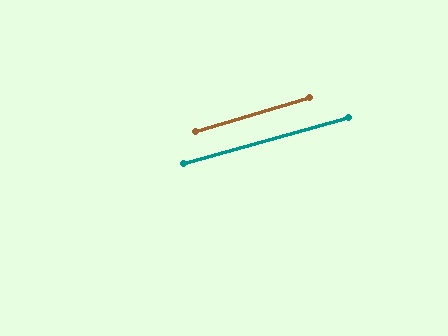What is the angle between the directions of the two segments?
Approximately 1 degree.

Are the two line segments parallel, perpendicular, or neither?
Parallel — their directions differ by only 0.7°.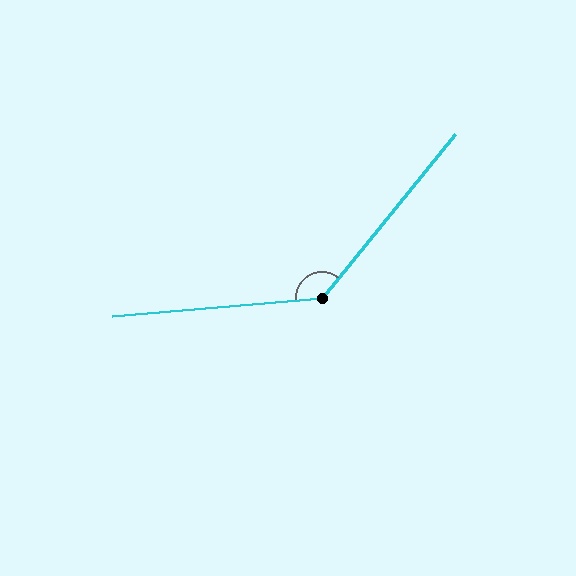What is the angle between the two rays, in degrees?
Approximately 134 degrees.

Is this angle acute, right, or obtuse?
It is obtuse.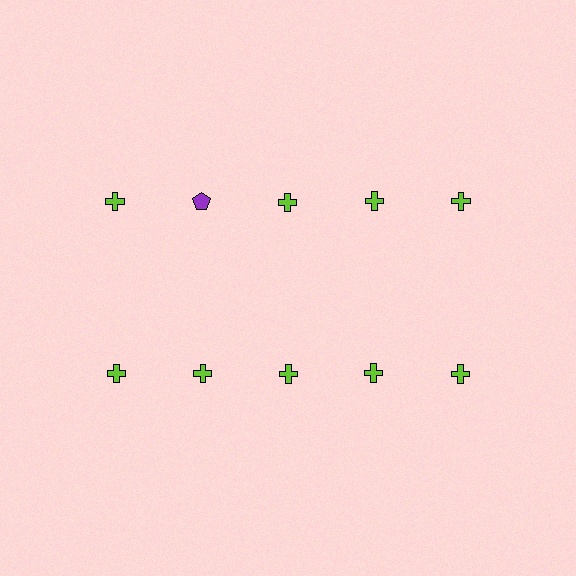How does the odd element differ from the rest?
It differs in both color (purple instead of lime) and shape (pentagon instead of cross).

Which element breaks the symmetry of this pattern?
The purple pentagon in the top row, second from left column breaks the symmetry. All other shapes are lime crosses.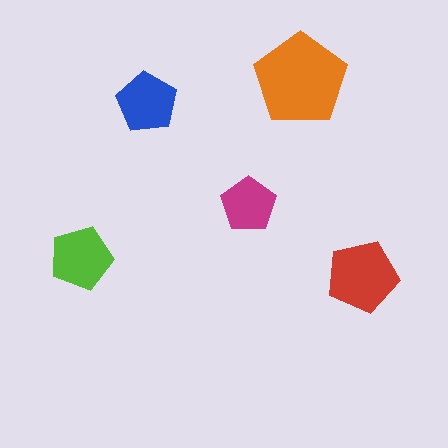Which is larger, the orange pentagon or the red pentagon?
The orange one.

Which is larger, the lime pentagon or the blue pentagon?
The lime one.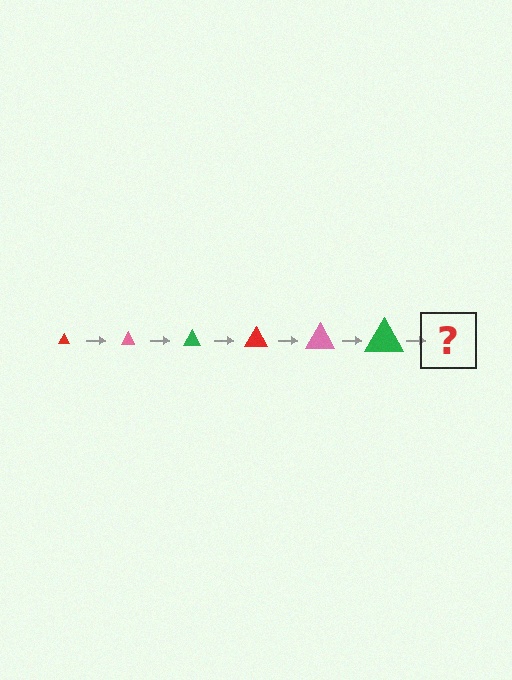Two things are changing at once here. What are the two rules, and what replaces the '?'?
The two rules are that the triangle grows larger each step and the color cycles through red, pink, and green. The '?' should be a red triangle, larger than the previous one.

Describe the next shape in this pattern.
It should be a red triangle, larger than the previous one.